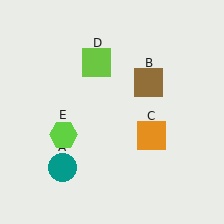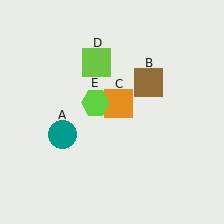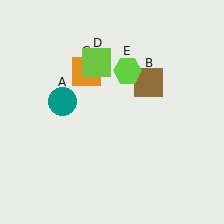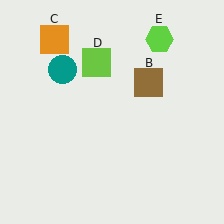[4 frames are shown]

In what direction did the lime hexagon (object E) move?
The lime hexagon (object E) moved up and to the right.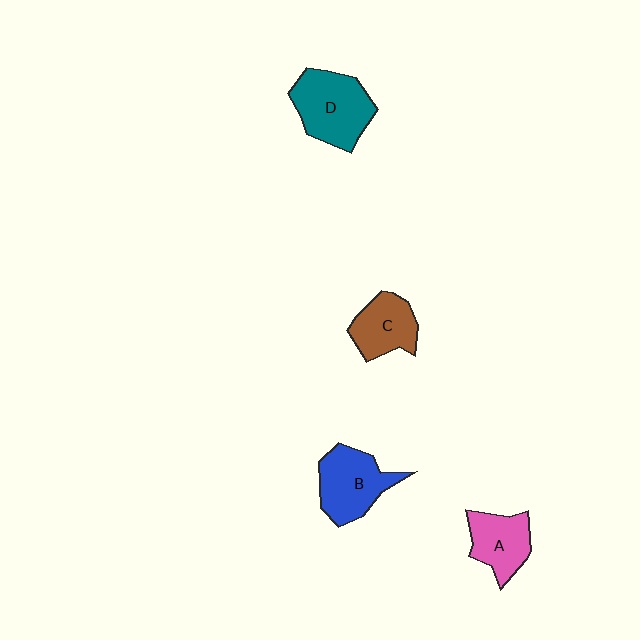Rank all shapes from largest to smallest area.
From largest to smallest: D (teal), B (blue), A (pink), C (brown).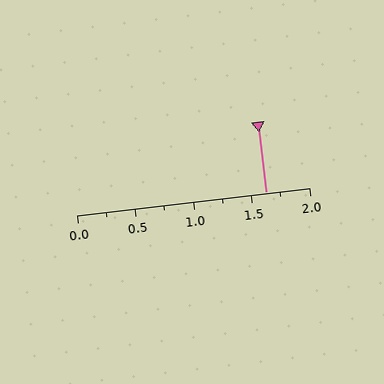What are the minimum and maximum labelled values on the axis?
The axis runs from 0.0 to 2.0.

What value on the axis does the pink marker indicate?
The marker indicates approximately 1.62.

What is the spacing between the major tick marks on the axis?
The major ticks are spaced 0.5 apart.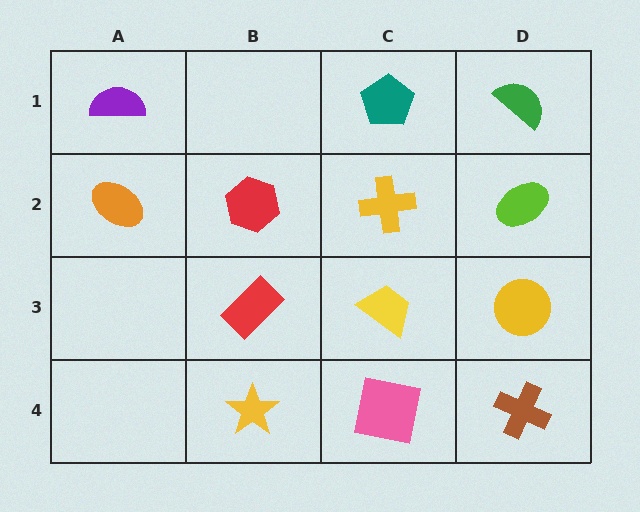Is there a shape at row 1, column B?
No, that cell is empty.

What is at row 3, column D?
A yellow circle.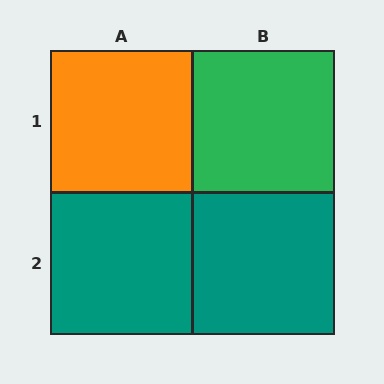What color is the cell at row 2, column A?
Teal.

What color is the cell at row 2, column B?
Teal.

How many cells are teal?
2 cells are teal.